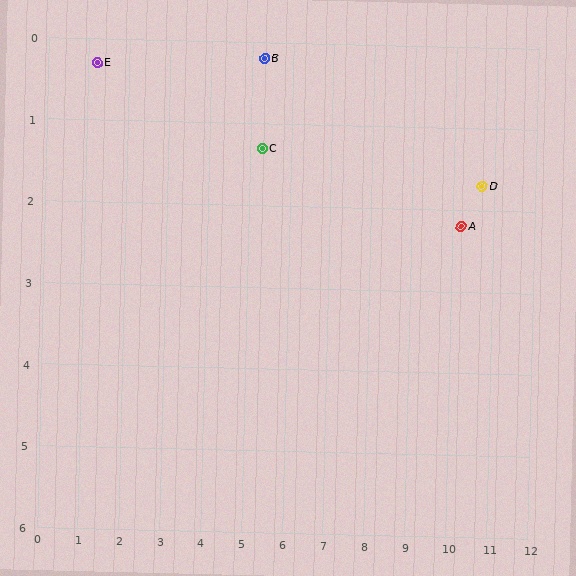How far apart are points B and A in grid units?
Points B and A are about 5.3 grid units apart.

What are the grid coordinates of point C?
Point C is at approximately (5.3, 1.3).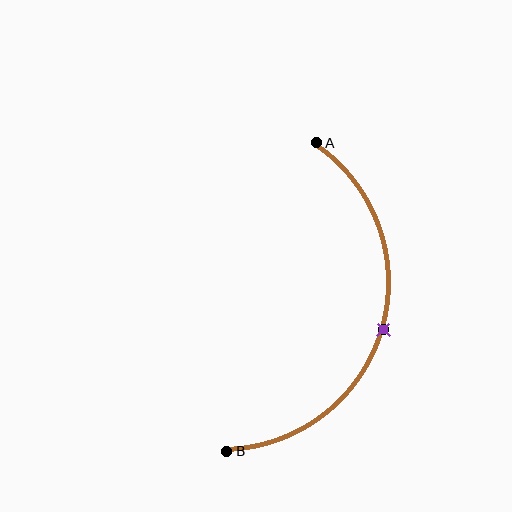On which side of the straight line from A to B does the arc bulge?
The arc bulges to the right of the straight line connecting A and B.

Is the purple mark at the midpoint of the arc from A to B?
Yes. The purple mark lies on the arc at equal arc-length from both A and B — it is the arc midpoint.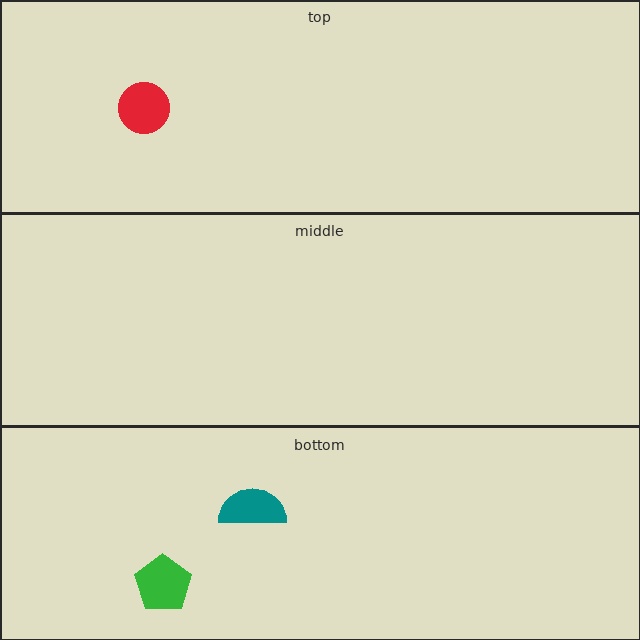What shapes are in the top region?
The red circle.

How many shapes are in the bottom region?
2.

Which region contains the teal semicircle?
The bottom region.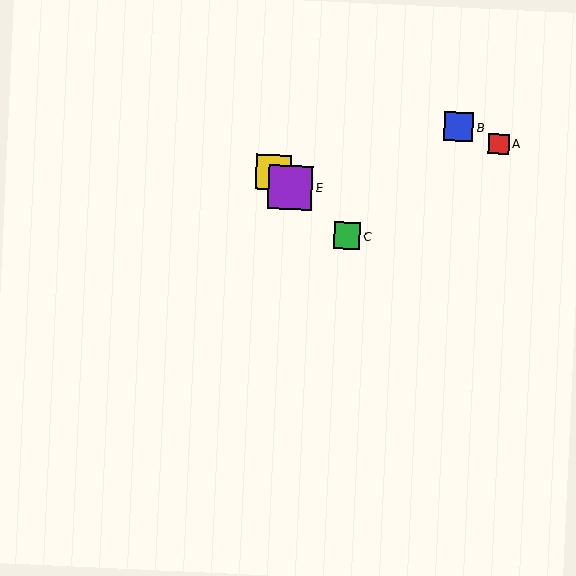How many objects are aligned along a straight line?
3 objects (C, D, E) are aligned along a straight line.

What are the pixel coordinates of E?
Object E is at (290, 187).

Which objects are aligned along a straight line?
Objects C, D, E are aligned along a straight line.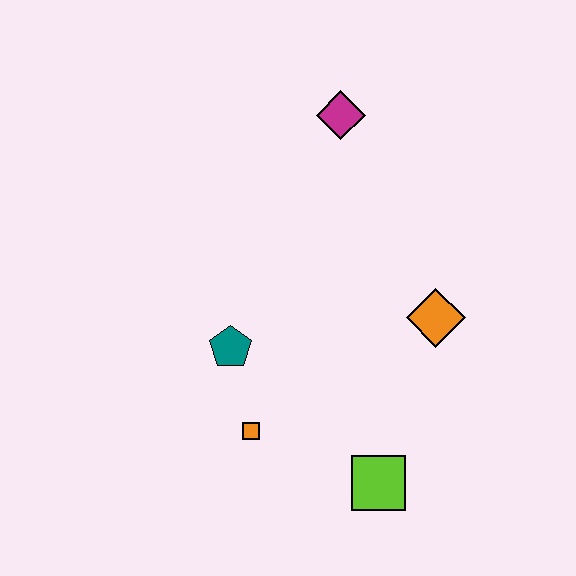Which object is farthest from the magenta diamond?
The lime square is farthest from the magenta diamond.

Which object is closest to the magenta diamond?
The orange diamond is closest to the magenta diamond.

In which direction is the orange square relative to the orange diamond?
The orange square is to the left of the orange diamond.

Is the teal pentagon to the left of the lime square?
Yes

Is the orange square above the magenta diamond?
No